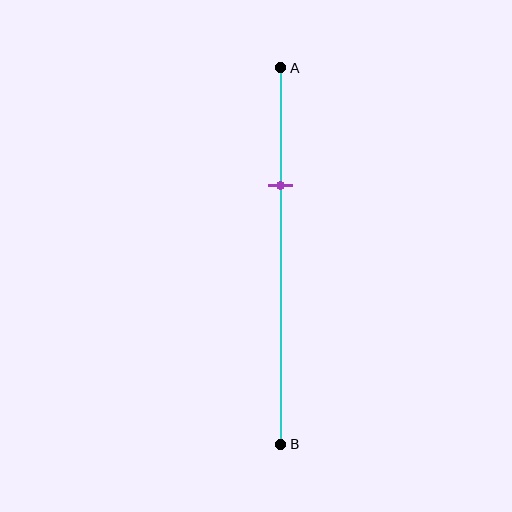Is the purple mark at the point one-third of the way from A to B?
Yes, the mark is approximately at the one-third point.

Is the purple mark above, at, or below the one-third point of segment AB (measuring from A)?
The purple mark is approximately at the one-third point of segment AB.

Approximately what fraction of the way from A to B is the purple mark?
The purple mark is approximately 30% of the way from A to B.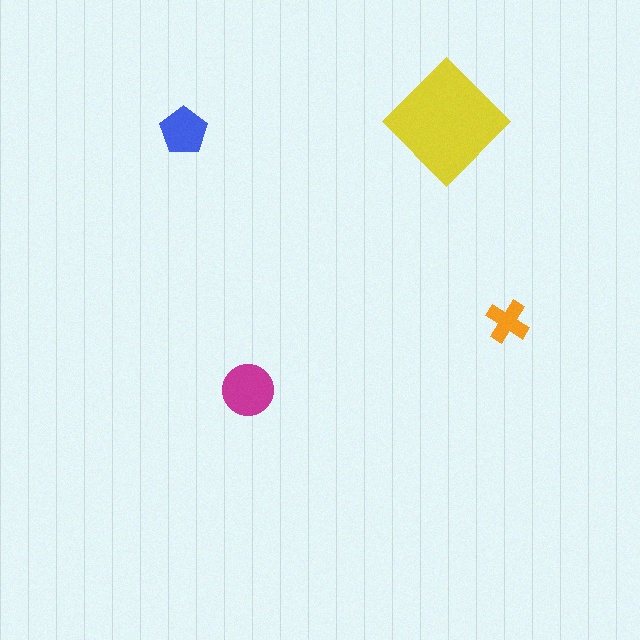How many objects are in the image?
There are 4 objects in the image.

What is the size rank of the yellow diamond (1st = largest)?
1st.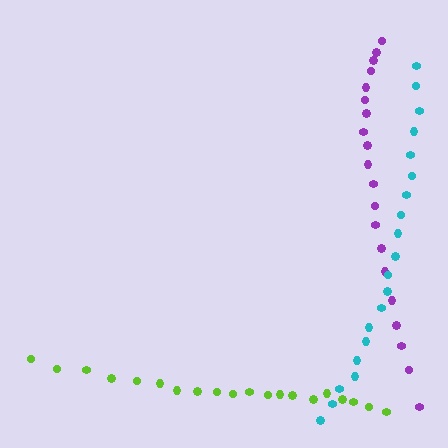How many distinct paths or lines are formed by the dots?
There are 3 distinct paths.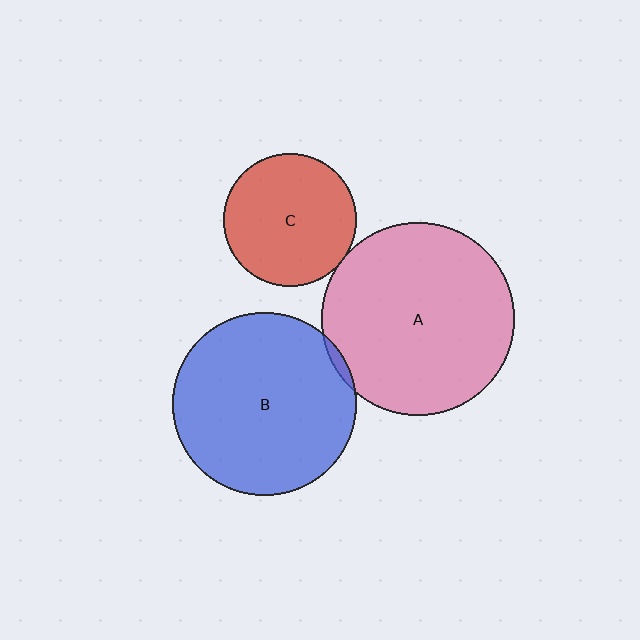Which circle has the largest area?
Circle A (pink).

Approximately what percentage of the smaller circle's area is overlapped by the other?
Approximately 5%.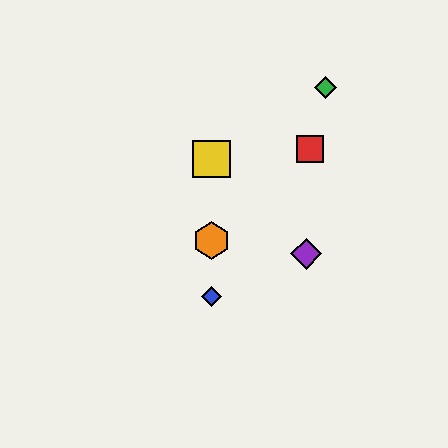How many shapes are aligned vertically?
3 shapes (the blue diamond, the yellow square, the orange hexagon) are aligned vertically.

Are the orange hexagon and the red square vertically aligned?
No, the orange hexagon is at x≈211 and the red square is at x≈310.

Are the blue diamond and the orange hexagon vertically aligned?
Yes, both are at x≈211.